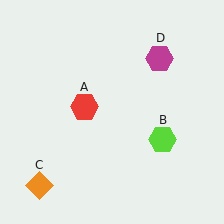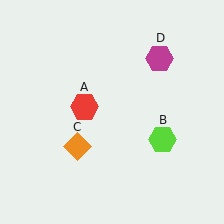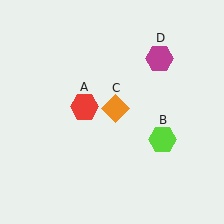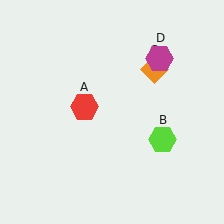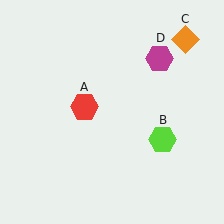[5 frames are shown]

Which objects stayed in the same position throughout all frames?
Red hexagon (object A) and lime hexagon (object B) and magenta hexagon (object D) remained stationary.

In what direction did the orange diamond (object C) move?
The orange diamond (object C) moved up and to the right.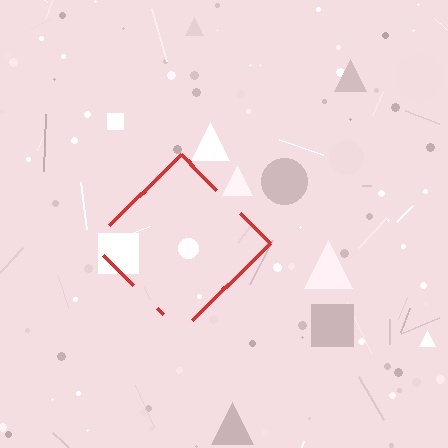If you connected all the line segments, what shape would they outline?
They would outline a diamond.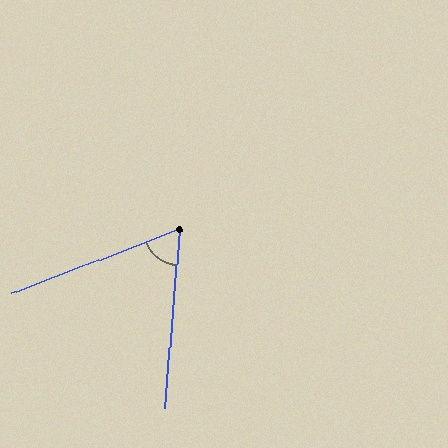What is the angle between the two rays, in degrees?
Approximately 64 degrees.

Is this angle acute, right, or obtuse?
It is acute.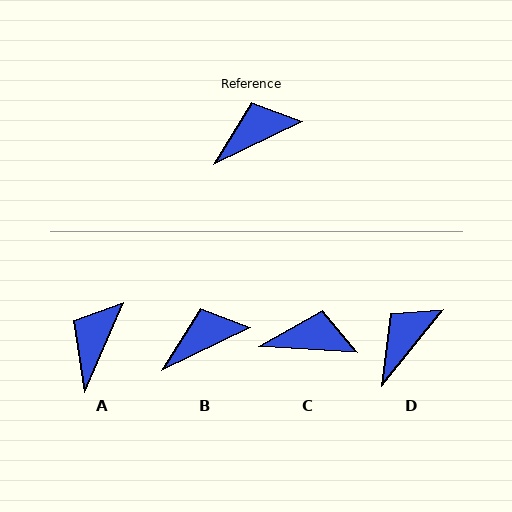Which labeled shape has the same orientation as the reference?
B.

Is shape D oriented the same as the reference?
No, it is off by about 25 degrees.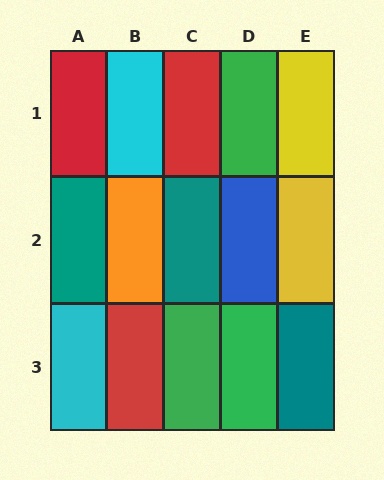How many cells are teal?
3 cells are teal.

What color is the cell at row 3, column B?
Red.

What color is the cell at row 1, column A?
Red.